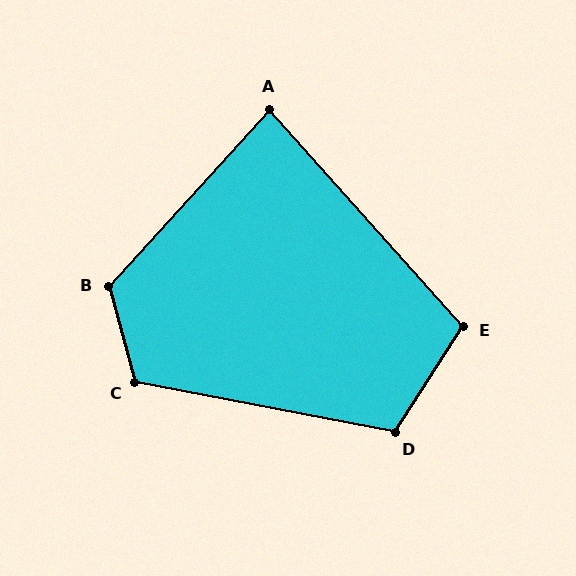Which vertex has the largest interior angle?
B, at approximately 122 degrees.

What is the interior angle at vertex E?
Approximately 105 degrees (obtuse).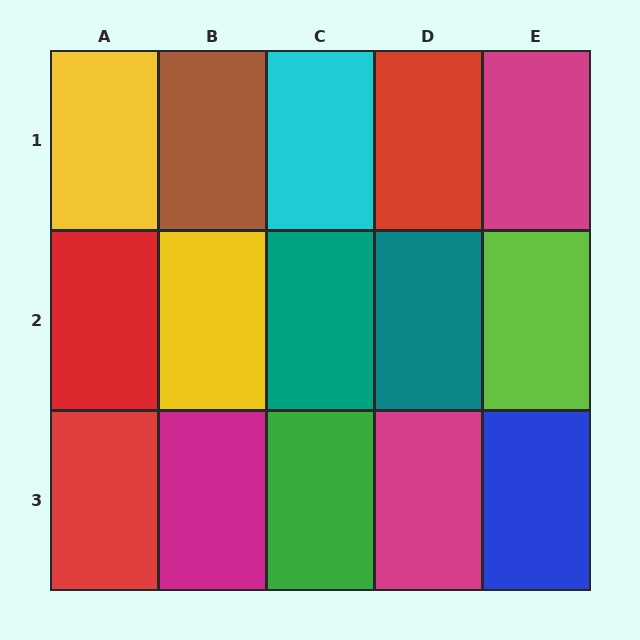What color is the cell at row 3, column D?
Magenta.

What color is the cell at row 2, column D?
Teal.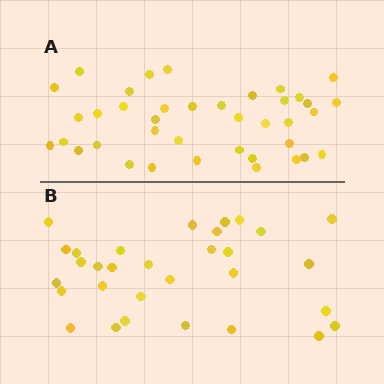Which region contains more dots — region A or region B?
Region A (the top region) has more dots.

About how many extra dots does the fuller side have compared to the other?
Region A has roughly 8 or so more dots than region B.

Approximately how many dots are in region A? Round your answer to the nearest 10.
About 40 dots. (The exact count is 39, which rounds to 40.)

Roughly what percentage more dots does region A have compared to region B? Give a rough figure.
About 25% more.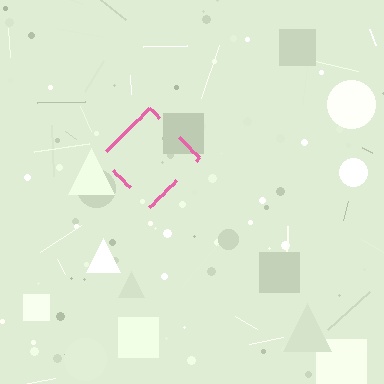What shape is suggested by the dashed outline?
The dashed outline suggests a diamond.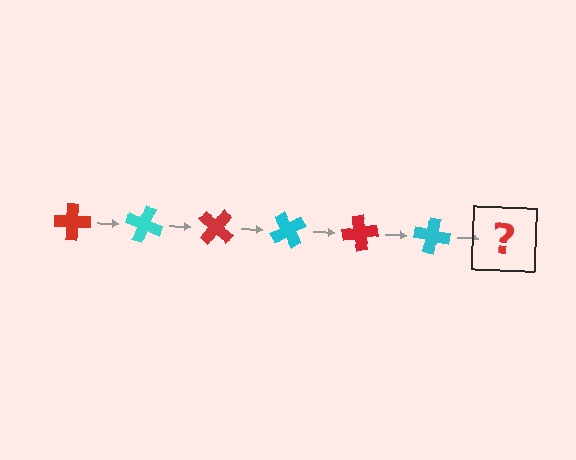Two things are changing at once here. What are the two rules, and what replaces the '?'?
The two rules are that it rotates 20 degrees each step and the color cycles through red and cyan. The '?' should be a red cross, rotated 120 degrees from the start.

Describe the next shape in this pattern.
It should be a red cross, rotated 120 degrees from the start.